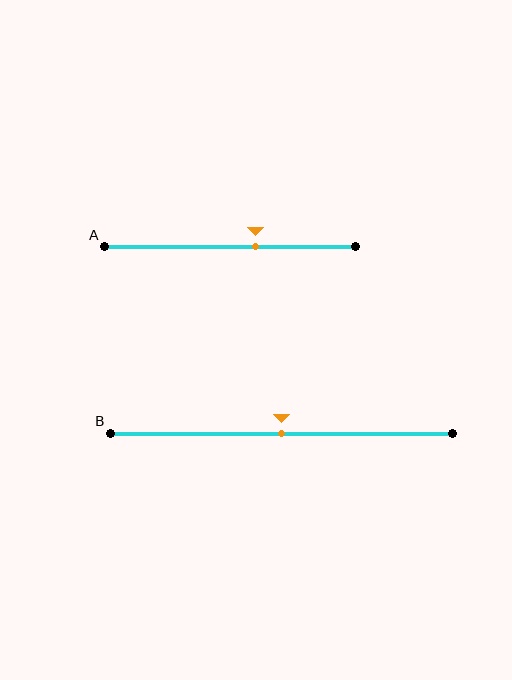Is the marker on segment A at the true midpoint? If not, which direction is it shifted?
No, the marker on segment A is shifted to the right by about 10% of the segment length.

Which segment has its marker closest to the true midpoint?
Segment B has its marker closest to the true midpoint.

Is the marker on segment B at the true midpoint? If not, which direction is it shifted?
Yes, the marker on segment B is at the true midpoint.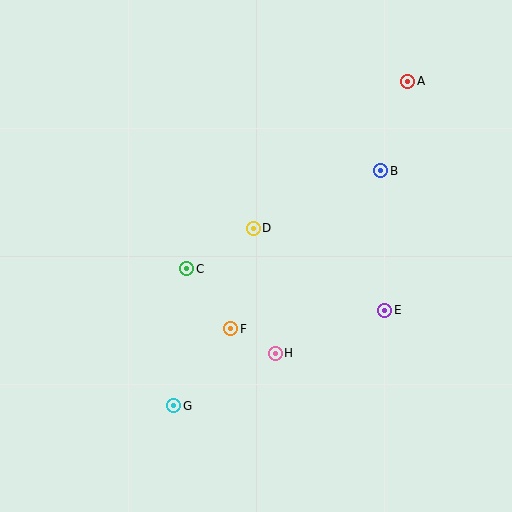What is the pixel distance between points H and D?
The distance between H and D is 127 pixels.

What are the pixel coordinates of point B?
Point B is at (381, 171).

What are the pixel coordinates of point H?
Point H is at (275, 353).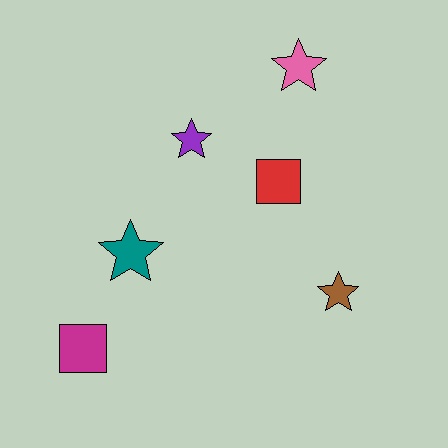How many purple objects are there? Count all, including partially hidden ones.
There is 1 purple object.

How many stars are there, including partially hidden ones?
There are 4 stars.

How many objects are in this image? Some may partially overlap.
There are 6 objects.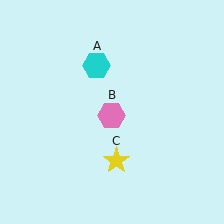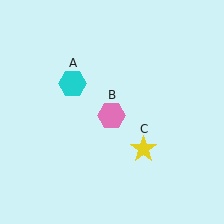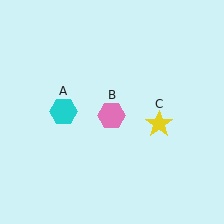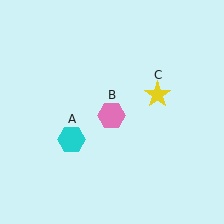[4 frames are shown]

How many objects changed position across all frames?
2 objects changed position: cyan hexagon (object A), yellow star (object C).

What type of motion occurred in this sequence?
The cyan hexagon (object A), yellow star (object C) rotated counterclockwise around the center of the scene.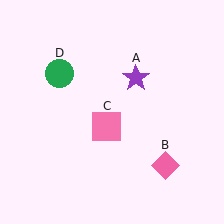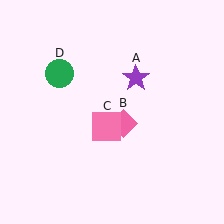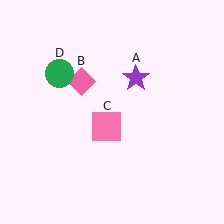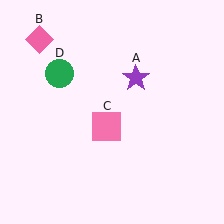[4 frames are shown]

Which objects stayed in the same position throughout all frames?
Purple star (object A) and pink square (object C) and green circle (object D) remained stationary.